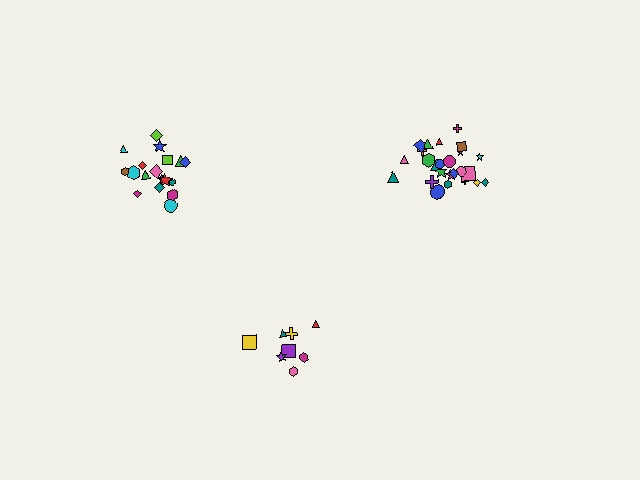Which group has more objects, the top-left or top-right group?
The top-right group.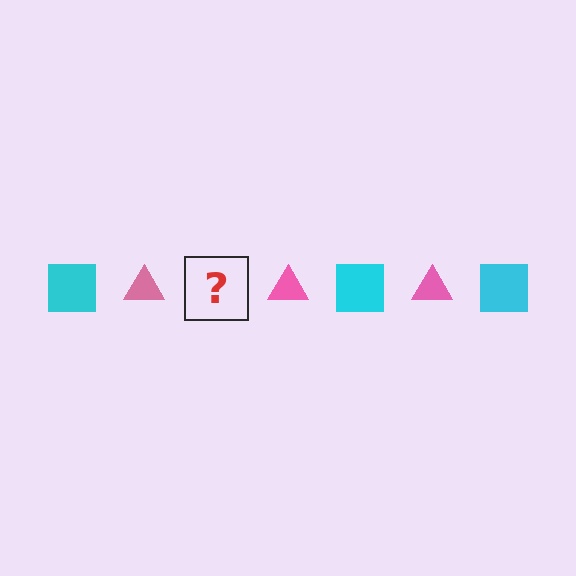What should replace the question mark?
The question mark should be replaced with a cyan square.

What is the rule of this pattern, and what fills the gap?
The rule is that the pattern alternates between cyan square and pink triangle. The gap should be filled with a cyan square.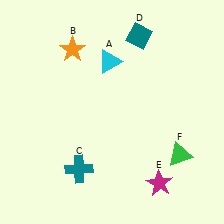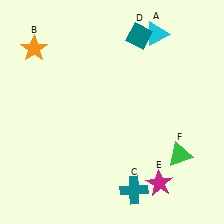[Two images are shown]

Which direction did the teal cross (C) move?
The teal cross (C) moved right.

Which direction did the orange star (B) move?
The orange star (B) moved left.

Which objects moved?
The objects that moved are: the cyan triangle (A), the orange star (B), the teal cross (C).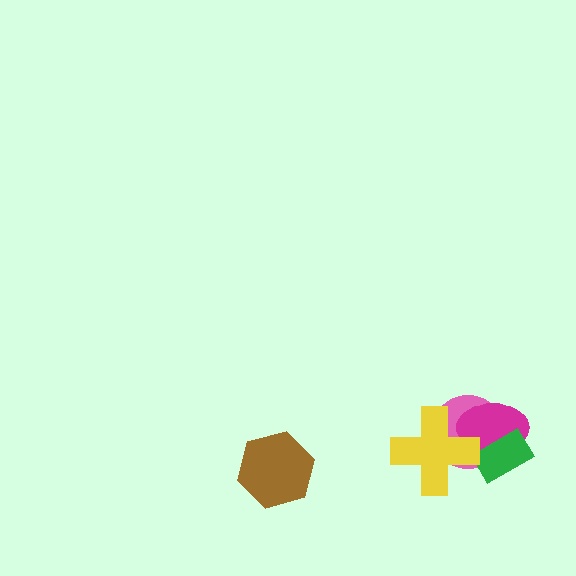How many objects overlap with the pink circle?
3 objects overlap with the pink circle.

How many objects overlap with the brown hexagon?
0 objects overlap with the brown hexagon.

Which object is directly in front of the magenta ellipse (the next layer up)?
The green rectangle is directly in front of the magenta ellipse.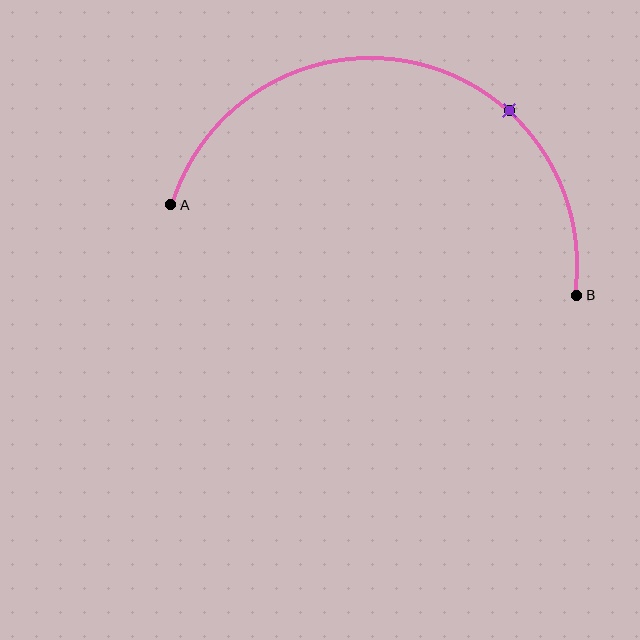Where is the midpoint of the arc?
The arc midpoint is the point on the curve farthest from the straight line joining A and B. It sits above that line.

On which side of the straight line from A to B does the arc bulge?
The arc bulges above the straight line connecting A and B.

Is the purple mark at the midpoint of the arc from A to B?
No. The purple mark lies on the arc but is closer to endpoint B. The arc midpoint would be at the point on the curve equidistant along the arc from both A and B.